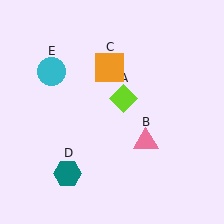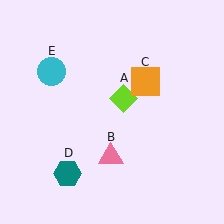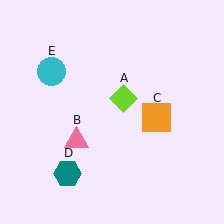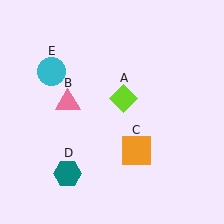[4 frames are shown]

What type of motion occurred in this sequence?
The pink triangle (object B), orange square (object C) rotated clockwise around the center of the scene.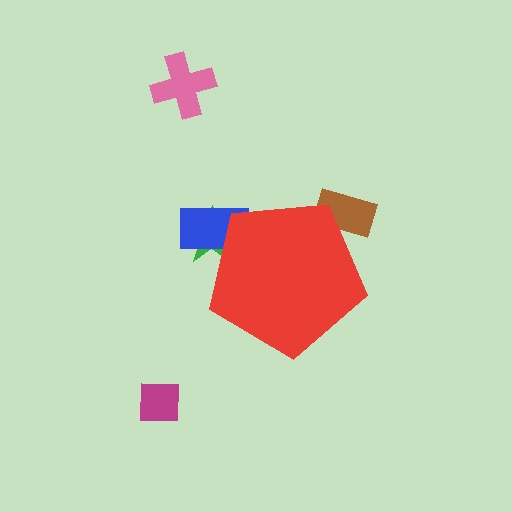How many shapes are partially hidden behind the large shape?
3 shapes are partially hidden.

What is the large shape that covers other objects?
A red pentagon.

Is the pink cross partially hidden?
No, the pink cross is fully visible.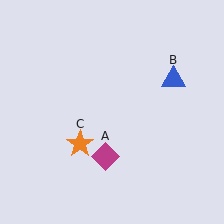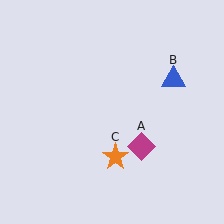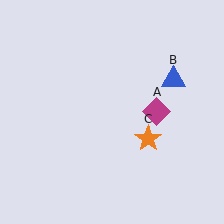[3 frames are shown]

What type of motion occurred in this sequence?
The magenta diamond (object A), orange star (object C) rotated counterclockwise around the center of the scene.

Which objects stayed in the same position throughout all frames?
Blue triangle (object B) remained stationary.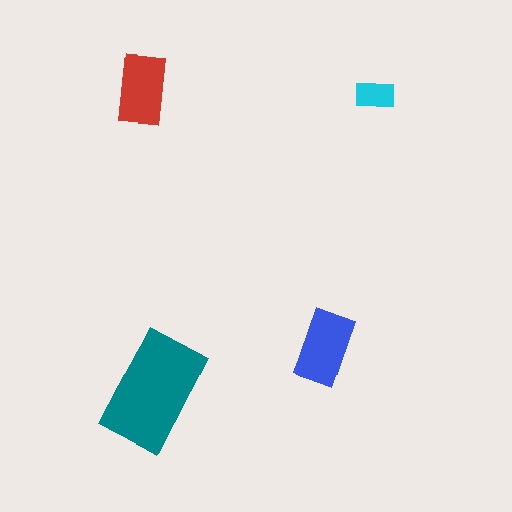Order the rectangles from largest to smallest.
the teal one, the blue one, the red one, the cyan one.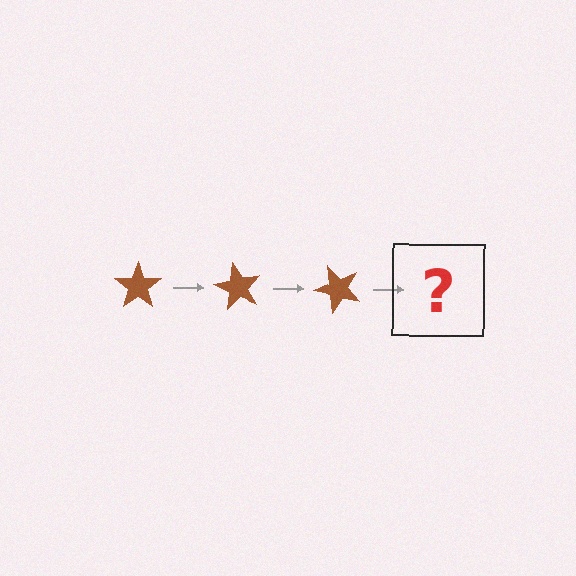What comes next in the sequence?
The next element should be a brown star rotated 180 degrees.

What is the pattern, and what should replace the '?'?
The pattern is that the star rotates 60 degrees each step. The '?' should be a brown star rotated 180 degrees.